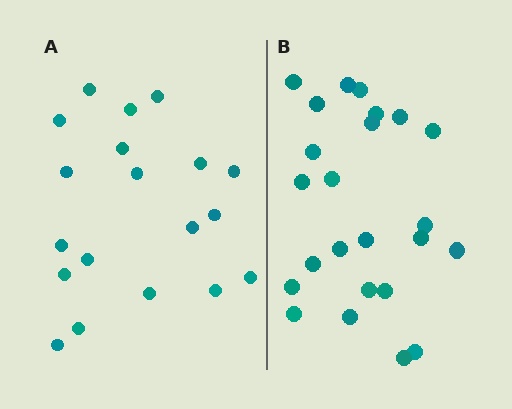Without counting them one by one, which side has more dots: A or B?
Region B (the right region) has more dots.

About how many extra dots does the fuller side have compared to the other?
Region B has about 5 more dots than region A.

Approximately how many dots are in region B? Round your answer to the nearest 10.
About 20 dots. (The exact count is 24, which rounds to 20.)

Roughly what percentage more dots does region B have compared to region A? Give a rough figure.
About 25% more.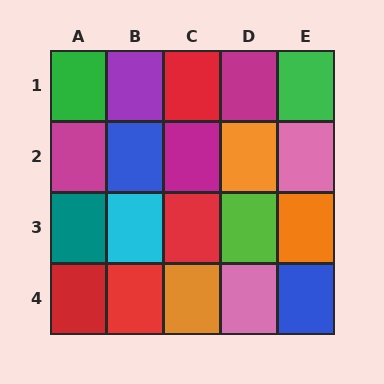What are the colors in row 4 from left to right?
Red, red, orange, pink, blue.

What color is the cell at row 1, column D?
Magenta.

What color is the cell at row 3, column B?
Cyan.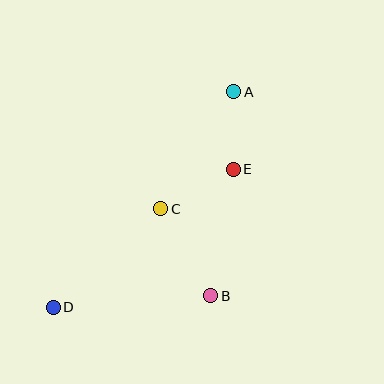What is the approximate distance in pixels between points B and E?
The distance between B and E is approximately 128 pixels.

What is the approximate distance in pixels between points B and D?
The distance between B and D is approximately 158 pixels.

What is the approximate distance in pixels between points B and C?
The distance between B and C is approximately 100 pixels.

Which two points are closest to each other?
Points A and E are closest to each other.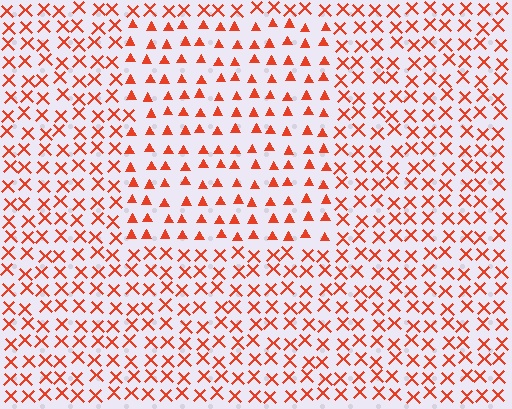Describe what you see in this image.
The image is filled with small red elements arranged in a uniform grid. A rectangle-shaped region contains triangles, while the surrounding area contains X marks. The boundary is defined purely by the change in element shape.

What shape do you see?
I see a rectangle.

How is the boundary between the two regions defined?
The boundary is defined by a change in element shape: triangles inside vs. X marks outside. All elements share the same color and spacing.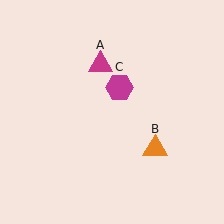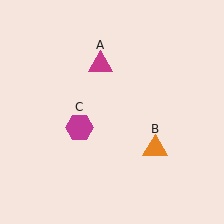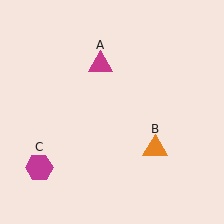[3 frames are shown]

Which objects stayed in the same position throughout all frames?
Magenta triangle (object A) and orange triangle (object B) remained stationary.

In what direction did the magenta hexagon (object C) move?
The magenta hexagon (object C) moved down and to the left.